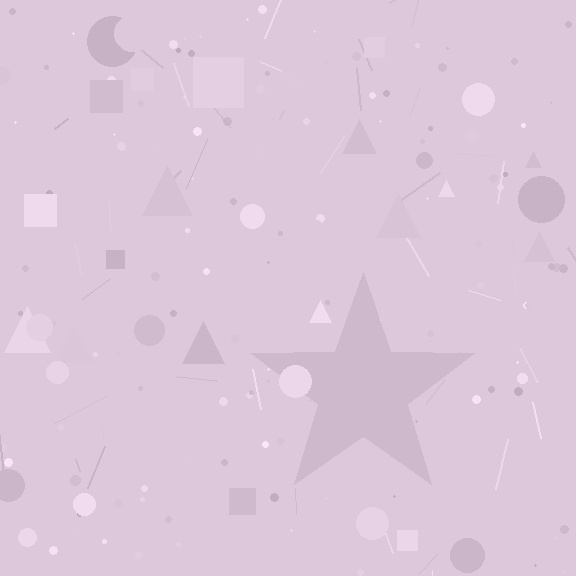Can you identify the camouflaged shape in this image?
The camouflaged shape is a star.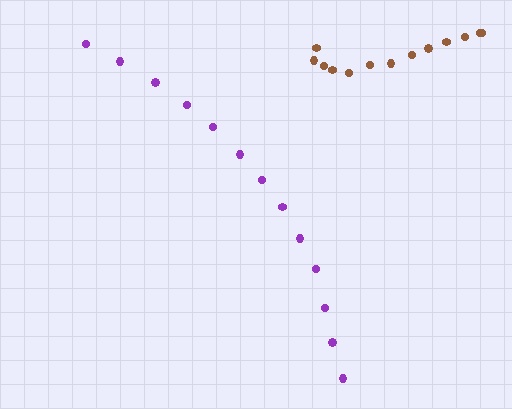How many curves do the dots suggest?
There are 2 distinct paths.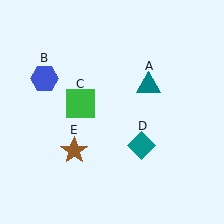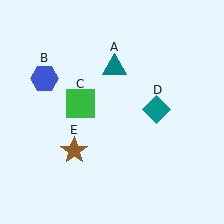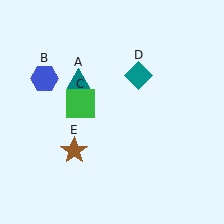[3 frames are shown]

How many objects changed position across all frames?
2 objects changed position: teal triangle (object A), teal diamond (object D).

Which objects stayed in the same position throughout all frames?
Blue hexagon (object B) and green square (object C) and brown star (object E) remained stationary.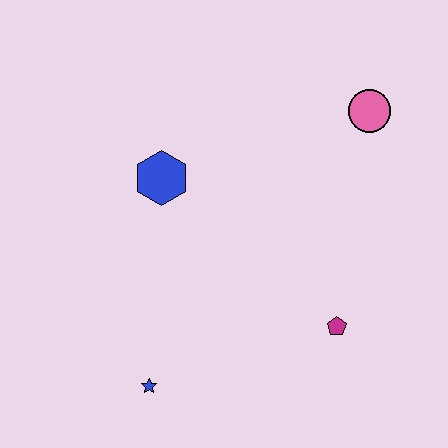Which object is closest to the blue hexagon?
The blue star is closest to the blue hexagon.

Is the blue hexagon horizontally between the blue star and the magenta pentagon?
Yes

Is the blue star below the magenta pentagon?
Yes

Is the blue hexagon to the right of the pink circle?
No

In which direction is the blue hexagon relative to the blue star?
The blue hexagon is above the blue star.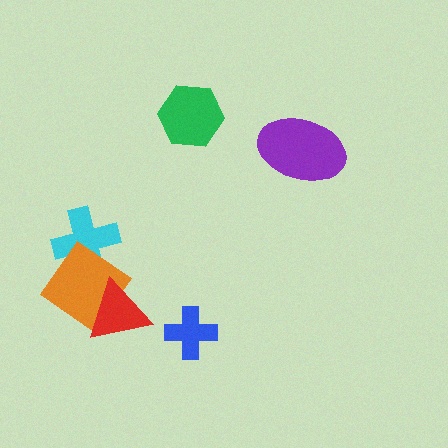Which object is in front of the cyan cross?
The orange diamond is in front of the cyan cross.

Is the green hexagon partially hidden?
No, no other shape covers it.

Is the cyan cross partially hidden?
Yes, it is partially covered by another shape.